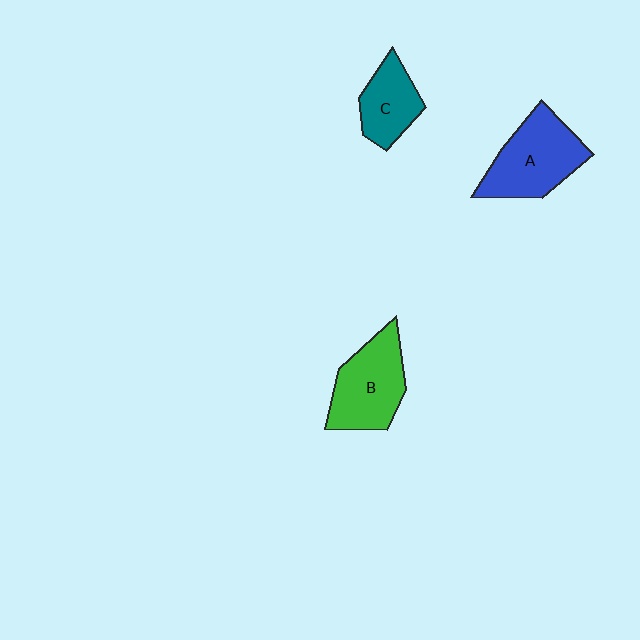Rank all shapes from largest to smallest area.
From largest to smallest: A (blue), B (green), C (teal).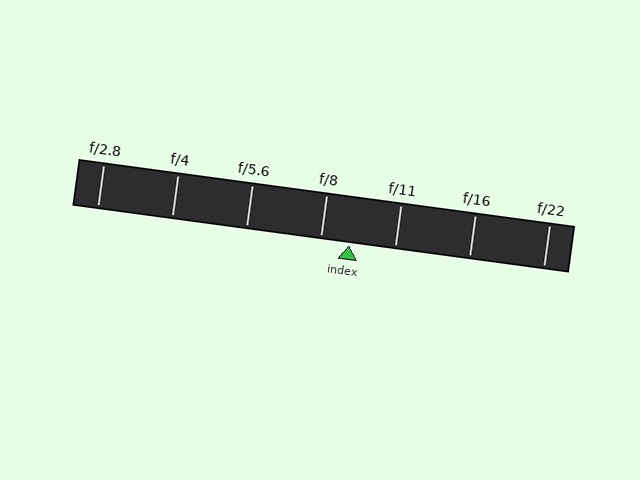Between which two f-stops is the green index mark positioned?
The index mark is between f/8 and f/11.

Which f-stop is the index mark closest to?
The index mark is closest to f/8.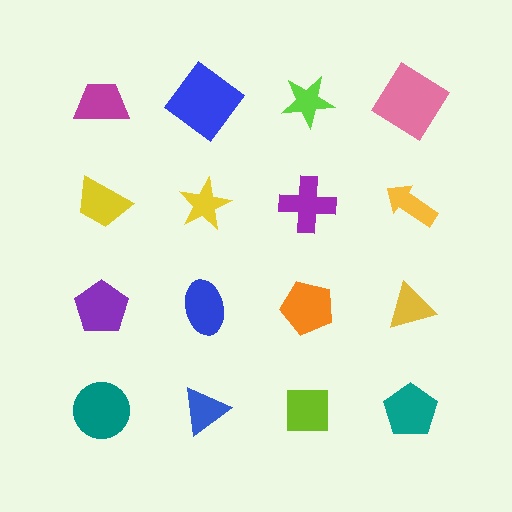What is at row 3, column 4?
A yellow triangle.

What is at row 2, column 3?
A purple cross.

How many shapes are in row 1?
4 shapes.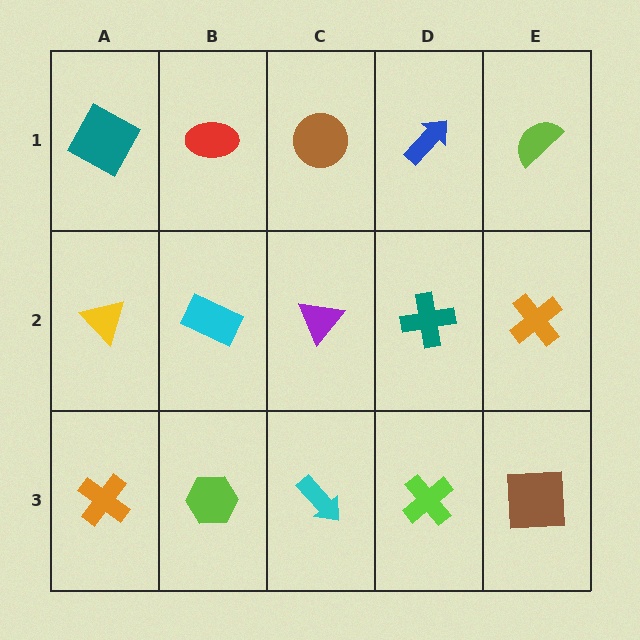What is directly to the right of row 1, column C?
A blue arrow.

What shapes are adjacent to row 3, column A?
A yellow triangle (row 2, column A), a lime hexagon (row 3, column B).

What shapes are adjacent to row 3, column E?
An orange cross (row 2, column E), a lime cross (row 3, column D).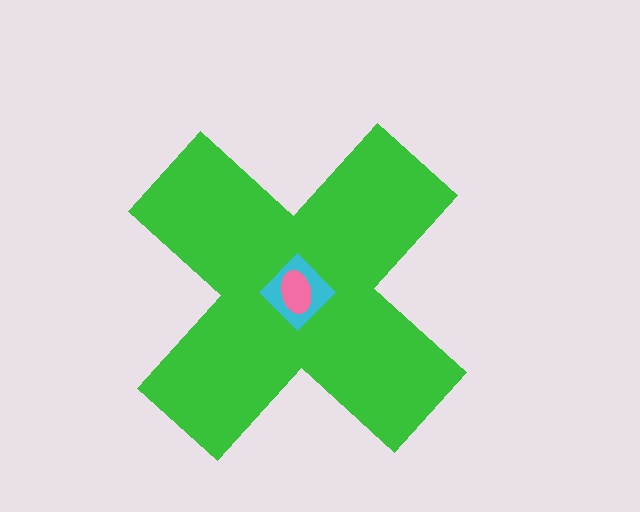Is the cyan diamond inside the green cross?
Yes.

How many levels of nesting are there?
3.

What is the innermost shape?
The pink ellipse.